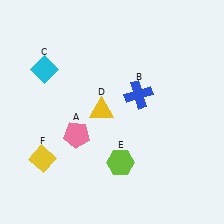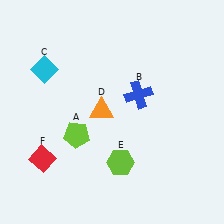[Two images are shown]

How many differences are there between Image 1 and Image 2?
There are 3 differences between the two images.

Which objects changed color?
A changed from pink to lime. D changed from yellow to orange. F changed from yellow to red.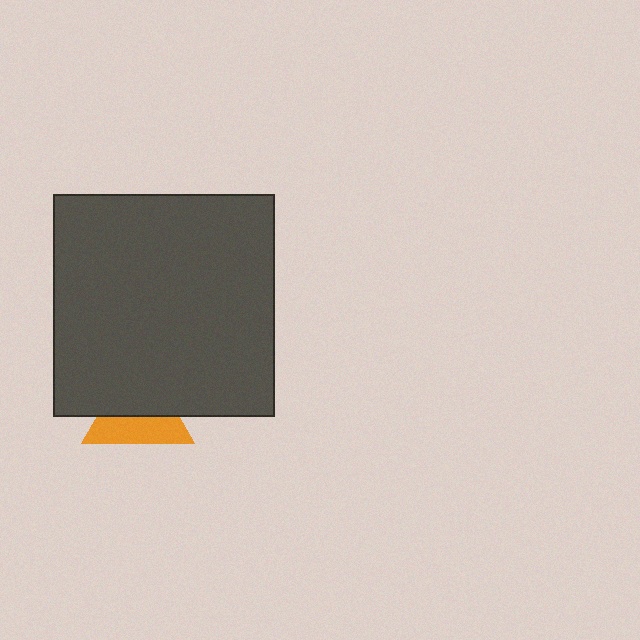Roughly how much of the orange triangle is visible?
About half of it is visible (roughly 46%).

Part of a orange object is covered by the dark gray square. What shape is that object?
It is a triangle.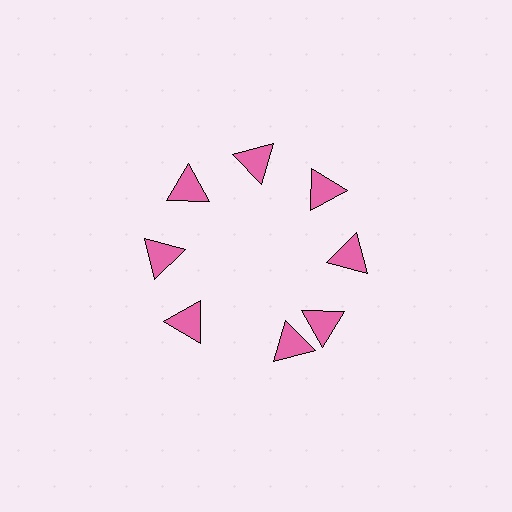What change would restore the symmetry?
The symmetry would be restored by rotating it back into even spacing with its neighbors so that all 8 triangles sit at equal angles and equal distance from the center.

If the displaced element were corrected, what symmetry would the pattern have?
It would have 8-fold rotational symmetry — the pattern would map onto itself every 45 degrees.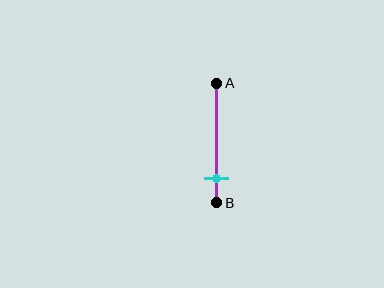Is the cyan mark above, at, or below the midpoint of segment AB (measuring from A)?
The cyan mark is below the midpoint of segment AB.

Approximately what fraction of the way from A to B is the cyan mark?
The cyan mark is approximately 80% of the way from A to B.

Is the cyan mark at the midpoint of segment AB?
No, the mark is at about 80% from A, not at the 50% midpoint.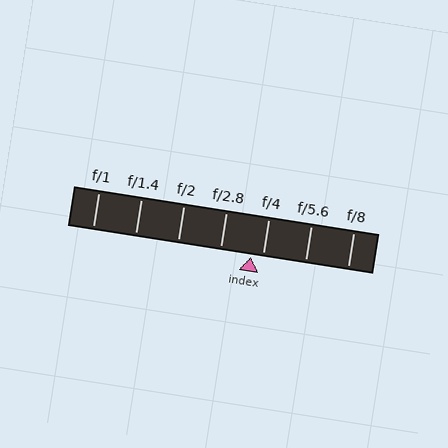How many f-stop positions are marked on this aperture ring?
There are 7 f-stop positions marked.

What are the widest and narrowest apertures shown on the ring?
The widest aperture shown is f/1 and the narrowest is f/8.